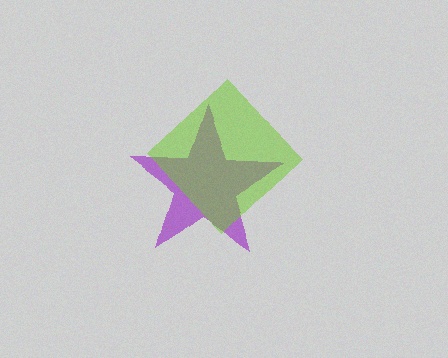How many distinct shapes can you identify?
There are 2 distinct shapes: a purple star, a lime diamond.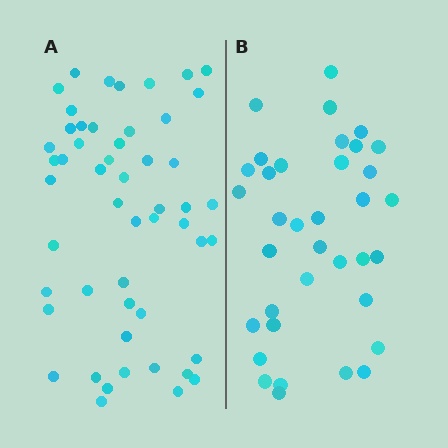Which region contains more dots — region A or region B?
Region A (the left region) has more dots.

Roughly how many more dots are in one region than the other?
Region A has approximately 15 more dots than region B.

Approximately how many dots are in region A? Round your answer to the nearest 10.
About 50 dots. (The exact count is 52, which rounds to 50.)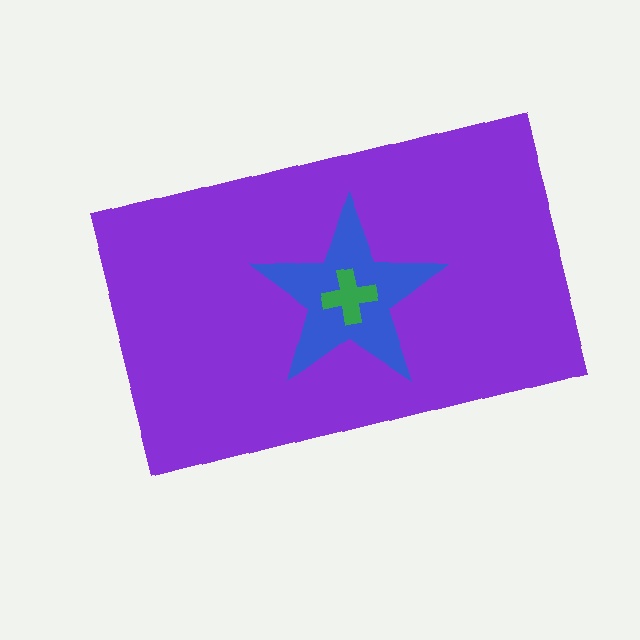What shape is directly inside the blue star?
The green cross.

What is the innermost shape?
The green cross.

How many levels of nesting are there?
3.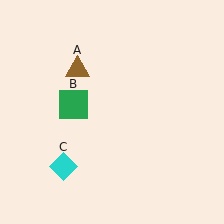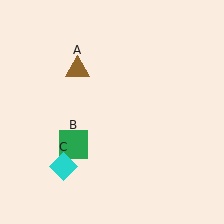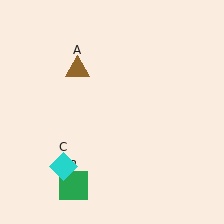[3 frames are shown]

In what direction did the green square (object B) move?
The green square (object B) moved down.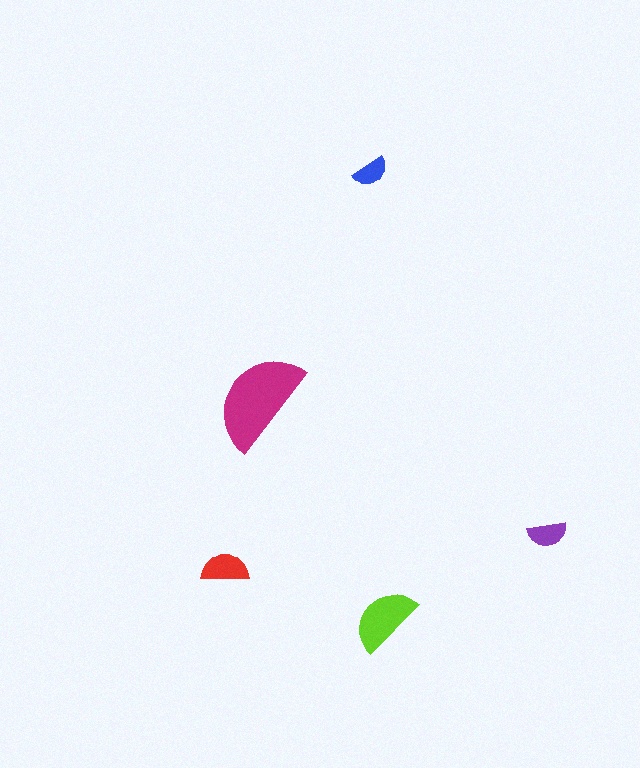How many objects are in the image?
There are 5 objects in the image.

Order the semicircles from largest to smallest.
the magenta one, the lime one, the red one, the purple one, the blue one.